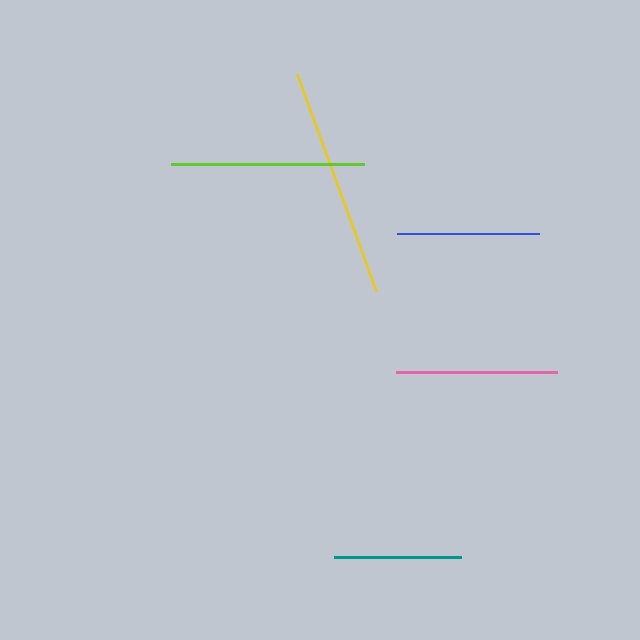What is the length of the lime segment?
The lime segment is approximately 194 pixels long.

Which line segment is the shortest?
The teal line is the shortest at approximately 126 pixels.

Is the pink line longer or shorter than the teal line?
The pink line is longer than the teal line.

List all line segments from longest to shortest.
From longest to shortest: yellow, lime, pink, blue, teal.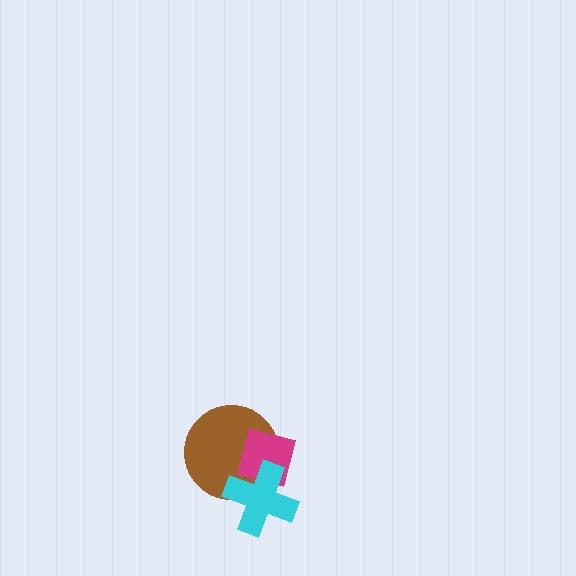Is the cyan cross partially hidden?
No, no other shape covers it.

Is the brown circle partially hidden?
Yes, it is partially covered by another shape.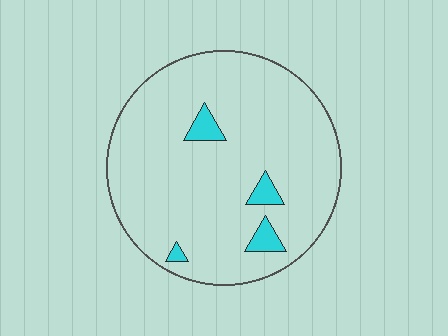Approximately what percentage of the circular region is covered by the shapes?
Approximately 5%.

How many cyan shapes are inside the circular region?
4.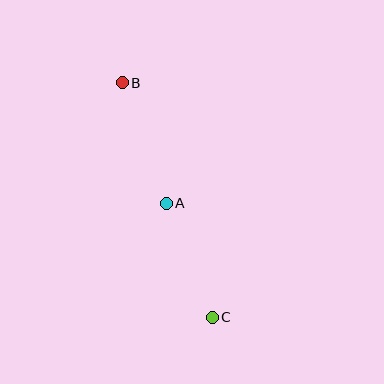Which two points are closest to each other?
Points A and C are closest to each other.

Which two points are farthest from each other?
Points B and C are farthest from each other.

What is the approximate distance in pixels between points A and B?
The distance between A and B is approximately 128 pixels.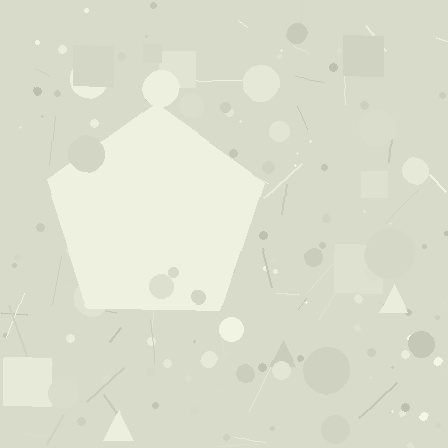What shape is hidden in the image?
A pentagon is hidden in the image.